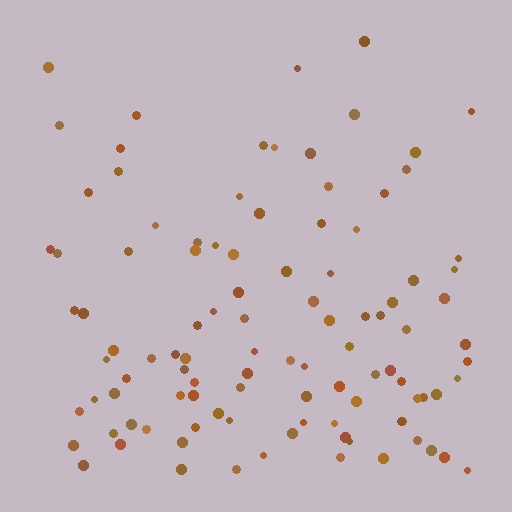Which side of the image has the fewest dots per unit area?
The top.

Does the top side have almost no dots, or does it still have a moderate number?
Still a moderate number, just noticeably fewer than the bottom.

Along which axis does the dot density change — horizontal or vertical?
Vertical.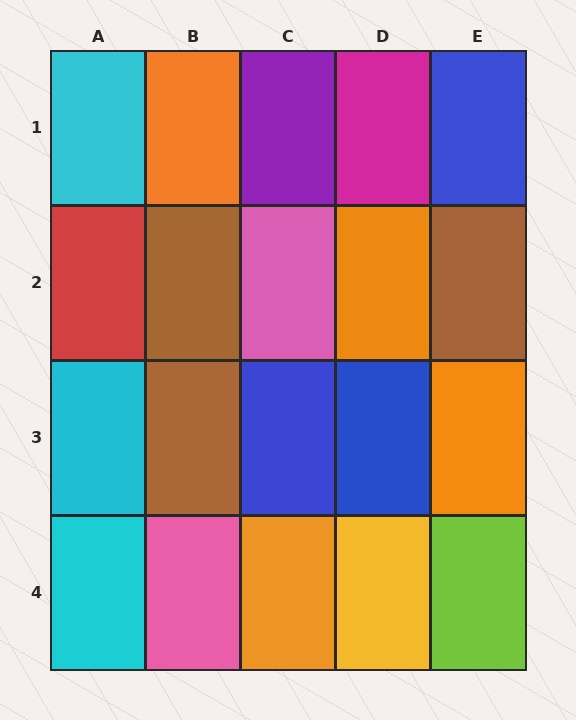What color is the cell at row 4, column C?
Orange.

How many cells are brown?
3 cells are brown.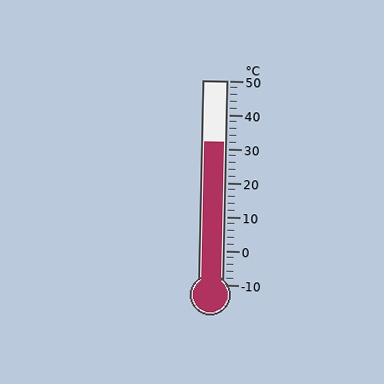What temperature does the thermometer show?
The thermometer shows approximately 32°C.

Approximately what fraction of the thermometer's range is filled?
The thermometer is filled to approximately 70% of its range.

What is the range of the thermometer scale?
The thermometer scale ranges from -10°C to 50°C.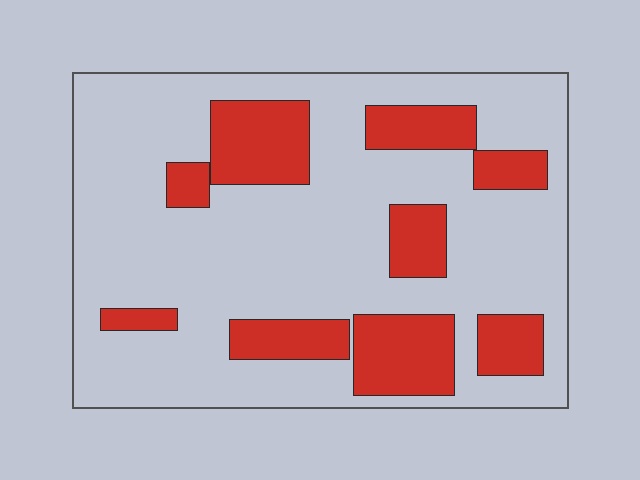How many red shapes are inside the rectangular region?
9.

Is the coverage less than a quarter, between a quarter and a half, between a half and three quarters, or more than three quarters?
Between a quarter and a half.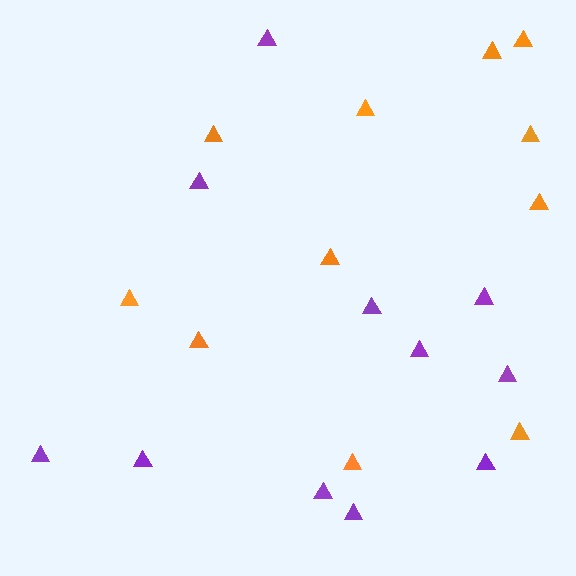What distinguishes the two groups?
There are 2 groups: one group of orange triangles (11) and one group of purple triangles (11).